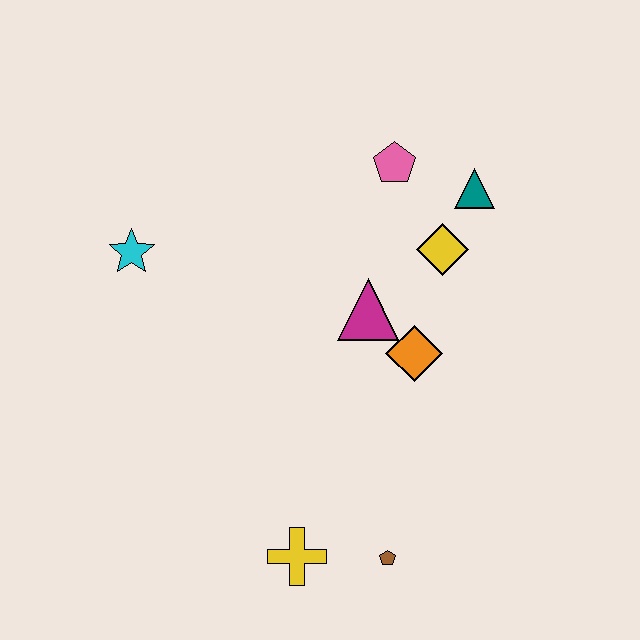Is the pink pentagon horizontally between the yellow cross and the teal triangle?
Yes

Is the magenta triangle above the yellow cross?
Yes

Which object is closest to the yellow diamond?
The teal triangle is closest to the yellow diamond.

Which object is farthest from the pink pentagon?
The yellow cross is farthest from the pink pentagon.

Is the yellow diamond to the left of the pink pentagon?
No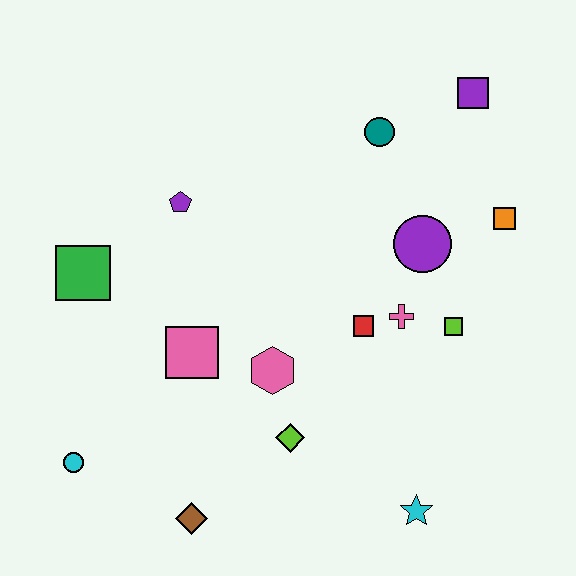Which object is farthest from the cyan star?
The purple square is farthest from the cyan star.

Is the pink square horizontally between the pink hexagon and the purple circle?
No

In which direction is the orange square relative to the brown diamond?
The orange square is to the right of the brown diamond.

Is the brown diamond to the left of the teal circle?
Yes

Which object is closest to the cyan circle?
The brown diamond is closest to the cyan circle.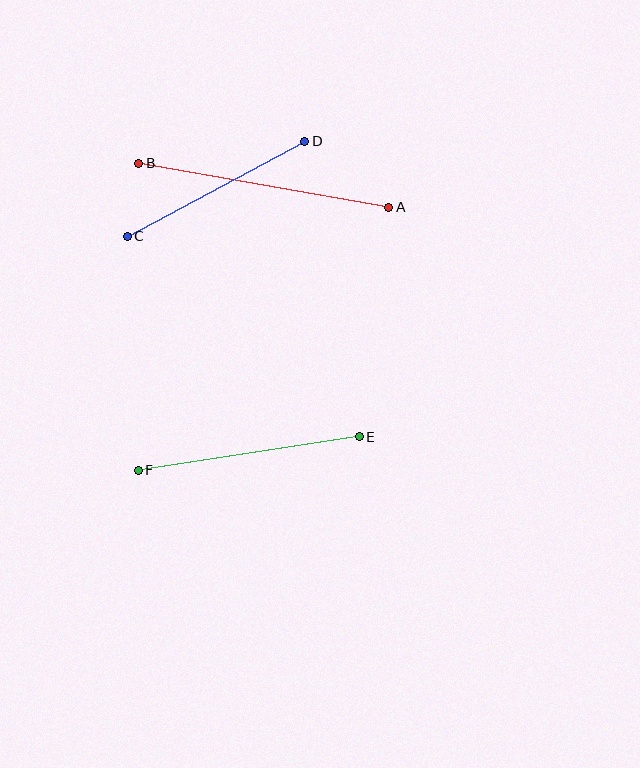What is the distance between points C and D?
The distance is approximately 201 pixels.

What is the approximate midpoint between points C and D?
The midpoint is at approximately (216, 189) pixels.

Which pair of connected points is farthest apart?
Points A and B are farthest apart.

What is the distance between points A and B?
The distance is approximately 254 pixels.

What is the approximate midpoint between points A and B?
The midpoint is at approximately (264, 185) pixels.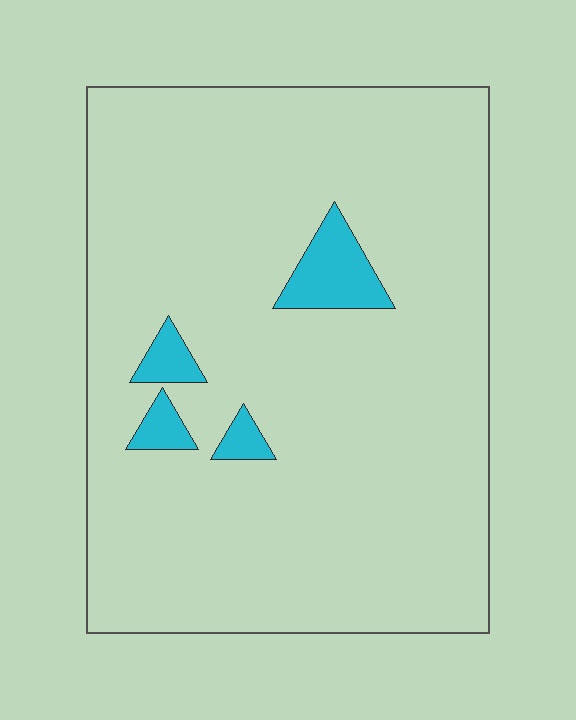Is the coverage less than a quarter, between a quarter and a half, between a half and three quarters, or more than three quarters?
Less than a quarter.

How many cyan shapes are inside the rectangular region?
4.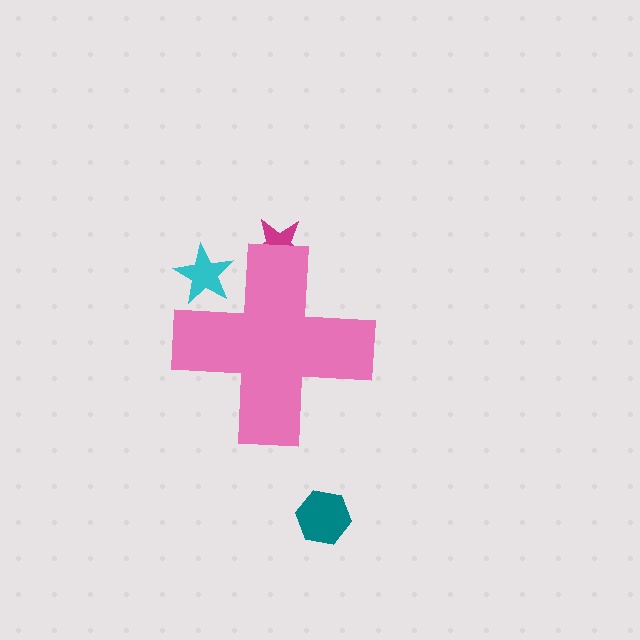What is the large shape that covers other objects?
A pink cross.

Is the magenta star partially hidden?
Yes, the magenta star is partially hidden behind the pink cross.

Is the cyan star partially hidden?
Yes, the cyan star is partially hidden behind the pink cross.